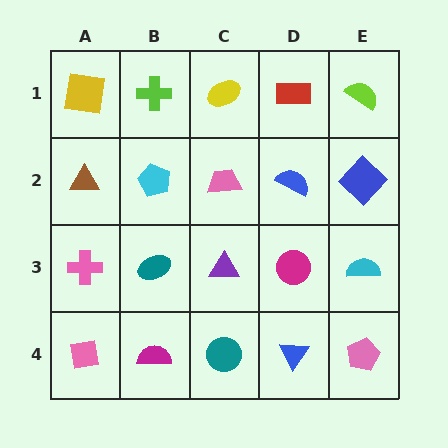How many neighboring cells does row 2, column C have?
4.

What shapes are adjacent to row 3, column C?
A pink trapezoid (row 2, column C), a teal circle (row 4, column C), a teal ellipse (row 3, column B), a magenta circle (row 3, column D).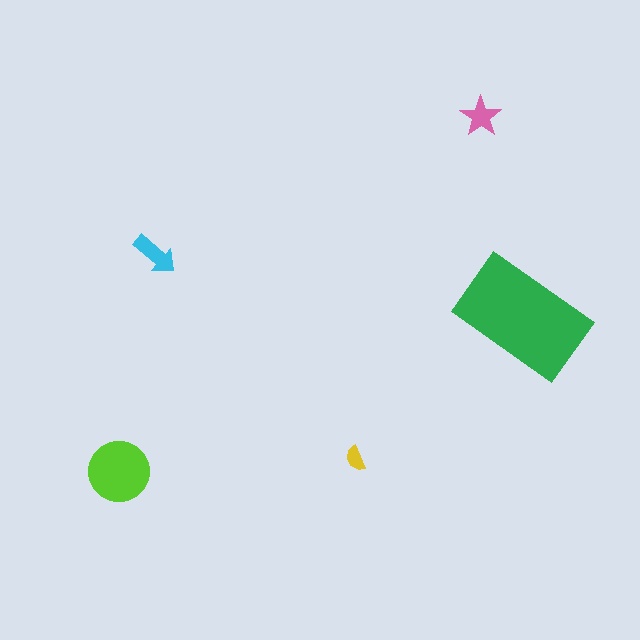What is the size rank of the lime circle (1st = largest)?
2nd.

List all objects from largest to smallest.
The green rectangle, the lime circle, the cyan arrow, the pink star, the yellow semicircle.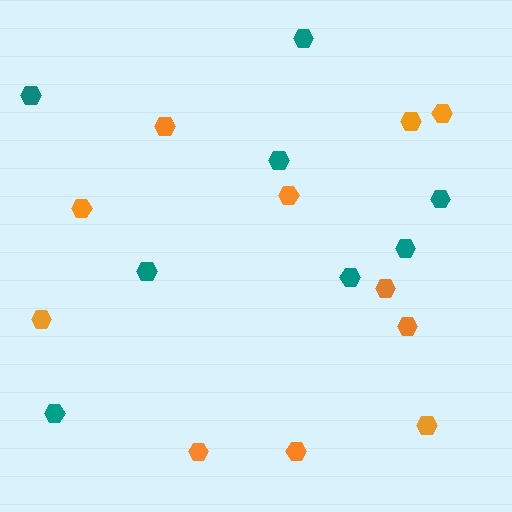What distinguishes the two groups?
There are 2 groups: one group of orange hexagons (11) and one group of teal hexagons (8).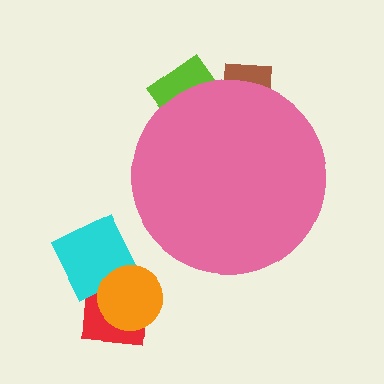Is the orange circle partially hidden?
No, the orange circle is fully visible.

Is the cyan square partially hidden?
No, the cyan square is fully visible.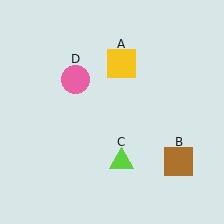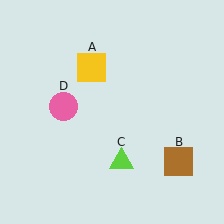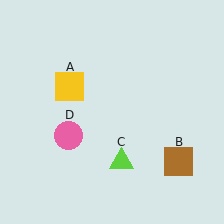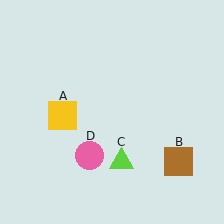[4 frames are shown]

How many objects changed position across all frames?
2 objects changed position: yellow square (object A), pink circle (object D).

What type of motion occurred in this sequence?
The yellow square (object A), pink circle (object D) rotated counterclockwise around the center of the scene.